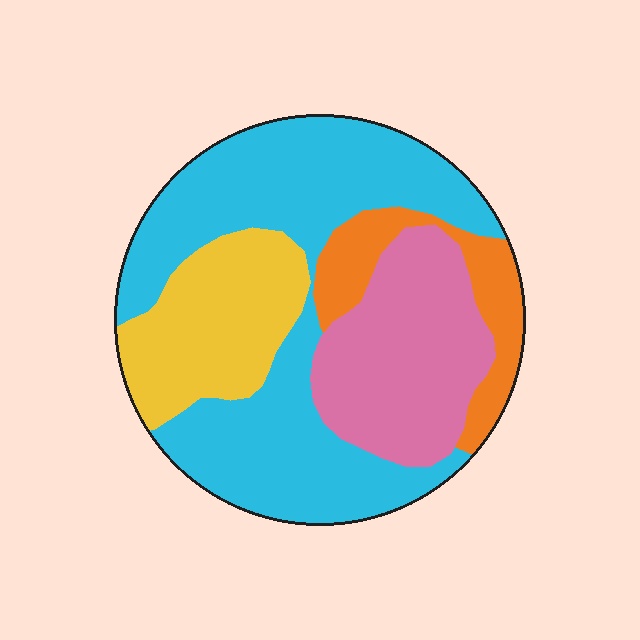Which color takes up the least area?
Orange, at roughly 10%.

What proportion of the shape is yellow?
Yellow covers around 20% of the shape.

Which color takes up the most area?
Cyan, at roughly 45%.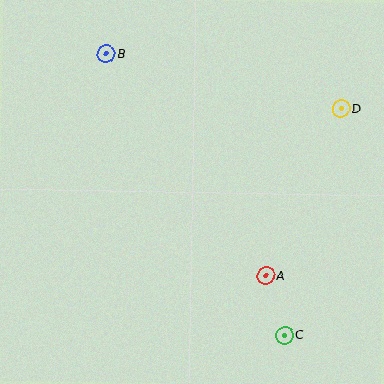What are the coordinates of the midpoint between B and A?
The midpoint between B and A is at (186, 165).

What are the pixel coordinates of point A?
Point A is at (266, 275).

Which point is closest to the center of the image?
Point A at (266, 275) is closest to the center.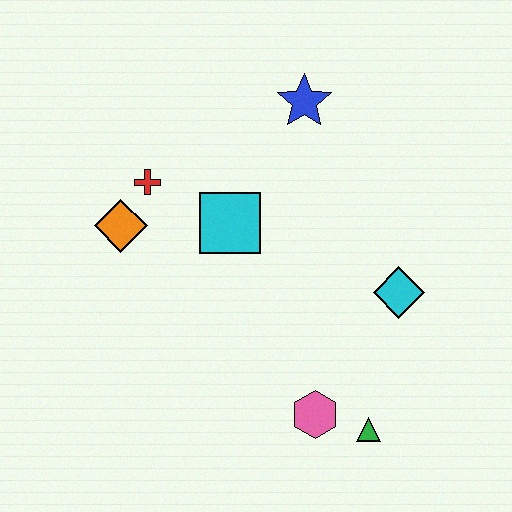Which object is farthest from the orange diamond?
The green triangle is farthest from the orange diamond.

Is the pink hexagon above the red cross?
No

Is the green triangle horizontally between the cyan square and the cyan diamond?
Yes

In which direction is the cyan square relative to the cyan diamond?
The cyan square is to the left of the cyan diamond.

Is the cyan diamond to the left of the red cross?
No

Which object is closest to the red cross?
The orange diamond is closest to the red cross.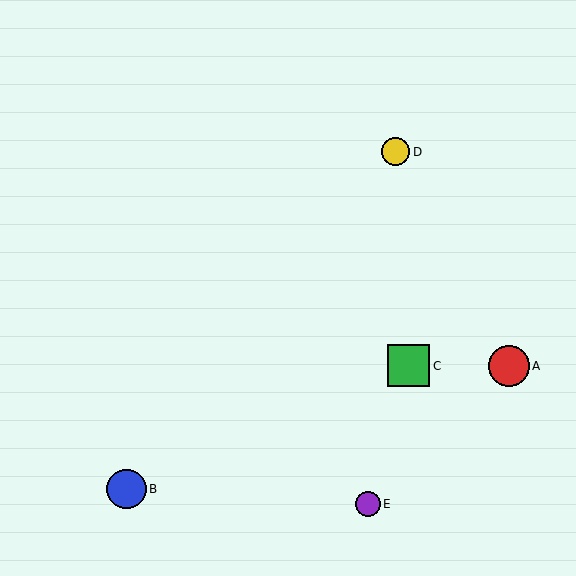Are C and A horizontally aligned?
Yes, both are at y≈366.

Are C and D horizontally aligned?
No, C is at y≈366 and D is at y≈152.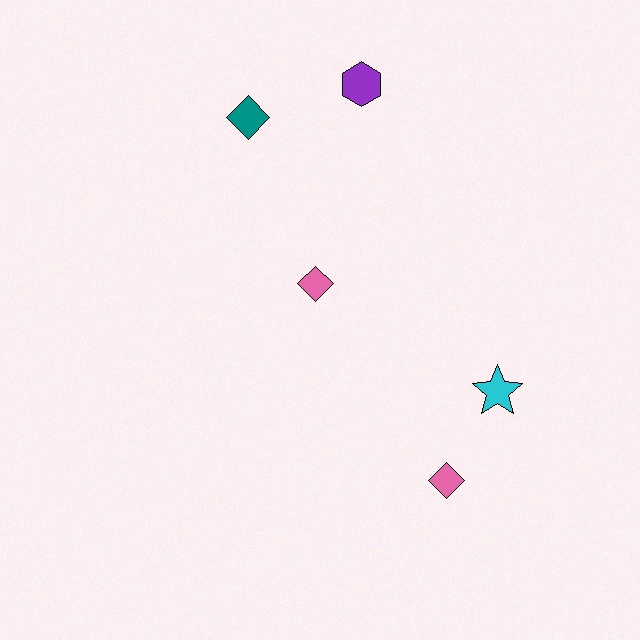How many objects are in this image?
There are 5 objects.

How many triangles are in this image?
There are no triangles.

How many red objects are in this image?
There are no red objects.